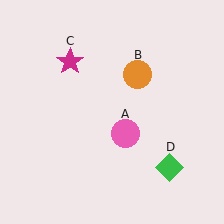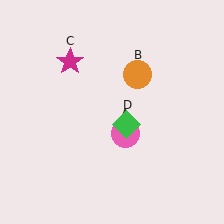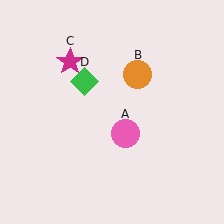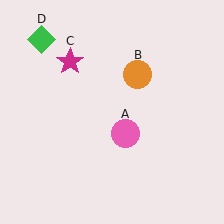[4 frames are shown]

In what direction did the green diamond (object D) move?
The green diamond (object D) moved up and to the left.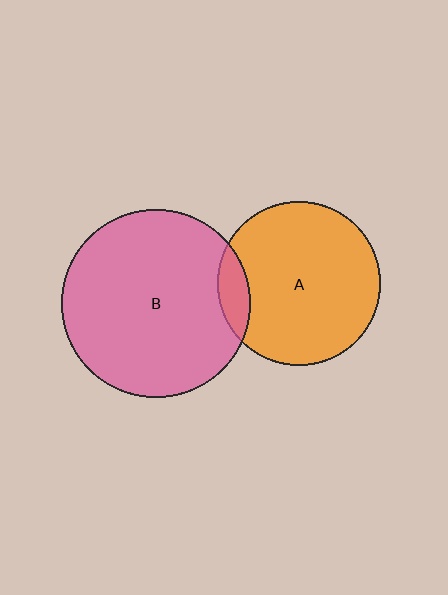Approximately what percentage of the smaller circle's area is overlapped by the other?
Approximately 10%.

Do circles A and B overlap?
Yes.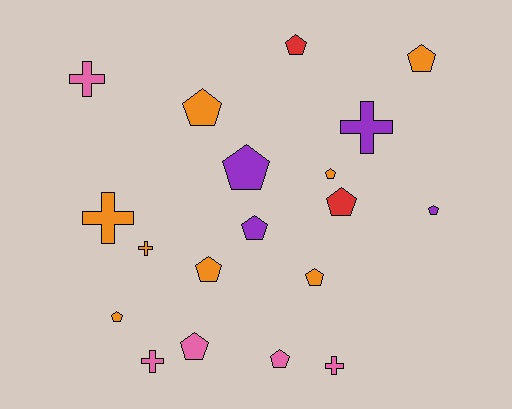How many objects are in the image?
There are 19 objects.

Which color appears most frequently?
Orange, with 8 objects.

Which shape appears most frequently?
Pentagon, with 13 objects.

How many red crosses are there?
There are no red crosses.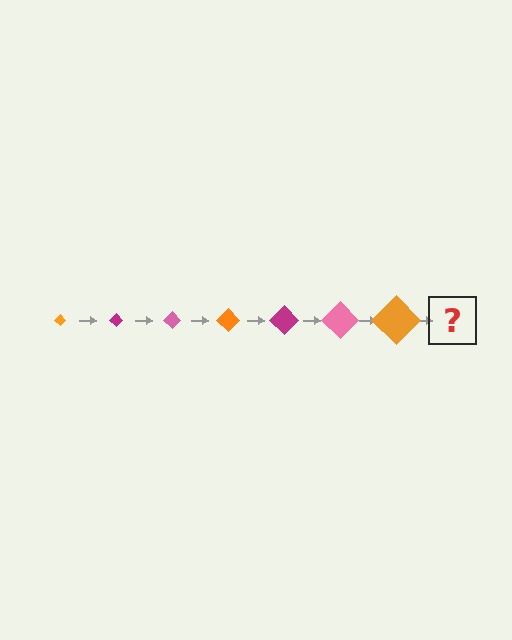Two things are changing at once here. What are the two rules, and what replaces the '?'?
The two rules are that the diamond grows larger each step and the color cycles through orange, magenta, and pink. The '?' should be a magenta diamond, larger than the previous one.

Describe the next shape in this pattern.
It should be a magenta diamond, larger than the previous one.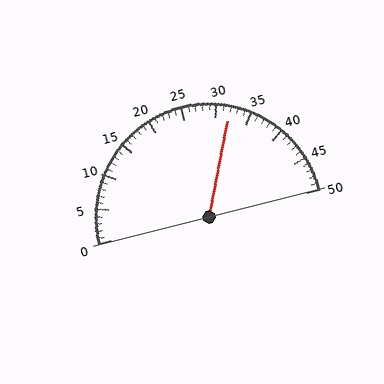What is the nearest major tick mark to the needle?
The nearest major tick mark is 30.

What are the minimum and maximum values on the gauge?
The gauge ranges from 0 to 50.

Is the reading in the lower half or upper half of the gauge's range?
The reading is in the upper half of the range (0 to 50).